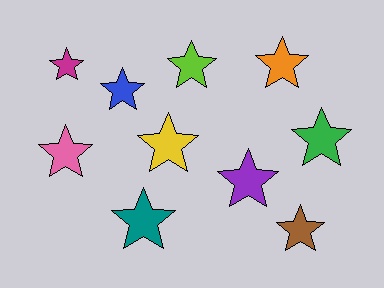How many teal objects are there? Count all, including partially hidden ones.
There is 1 teal object.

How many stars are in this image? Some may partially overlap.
There are 10 stars.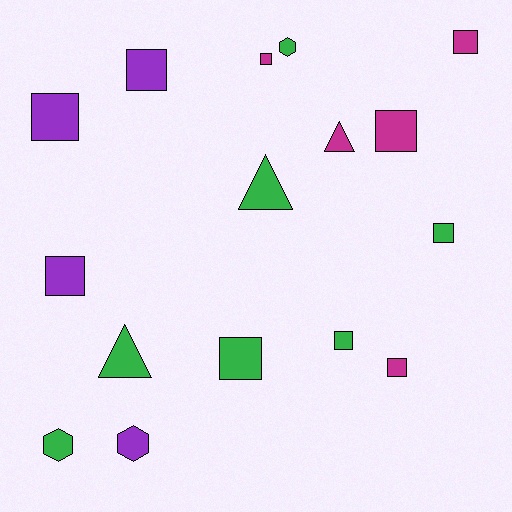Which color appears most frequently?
Green, with 7 objects.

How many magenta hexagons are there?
There are no magenta hexagons.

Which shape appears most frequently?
Square, with 10 objects.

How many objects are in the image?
There are 16 objects.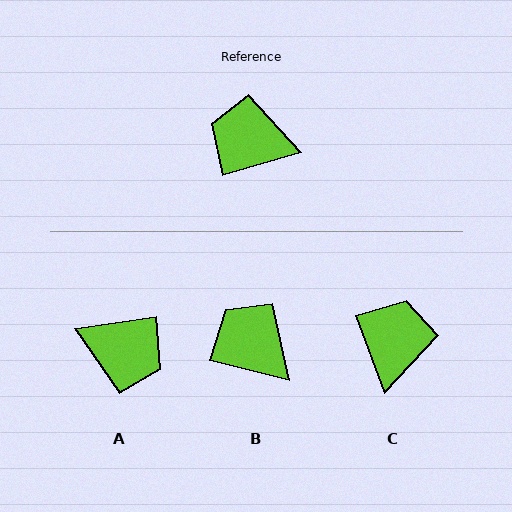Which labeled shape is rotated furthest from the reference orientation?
A, about 172 degrees away.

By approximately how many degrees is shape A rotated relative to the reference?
Approximately 172 degrees counter-clockwise.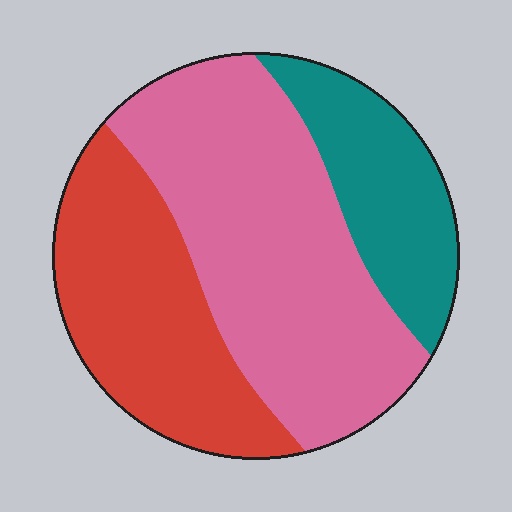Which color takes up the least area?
Teal, at roughly 20%.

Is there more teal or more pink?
Pink.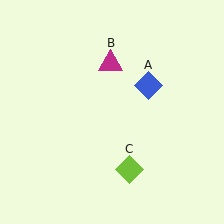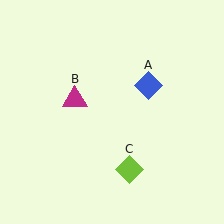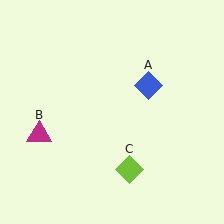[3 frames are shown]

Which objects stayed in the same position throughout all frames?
Blue diamond (object A) and lime diamond (object C) remained stationary.